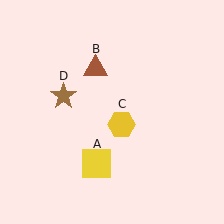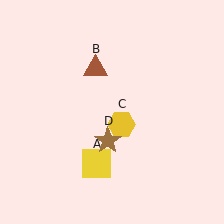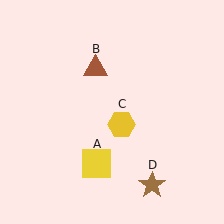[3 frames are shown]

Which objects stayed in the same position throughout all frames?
Yellow square (object A) and brown triangle (object B) and yellow hexagon (object C) remained stationary.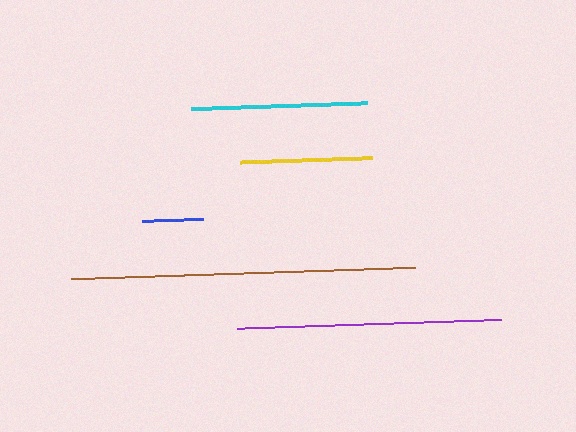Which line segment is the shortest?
The blue line is the shortest at approximately 61 pixels.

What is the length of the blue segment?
The blue segment is approximately 61 pixels long.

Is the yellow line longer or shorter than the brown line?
The brown line is longer than the yellow line.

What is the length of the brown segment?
The brown segment is approximately 344 pixels long.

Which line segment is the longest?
The brown line is the longest at approximately 344 pixels.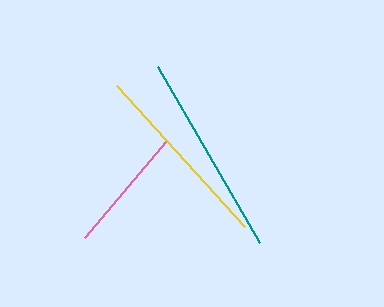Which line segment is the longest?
The teal line is the longest at approximately 204 pixels.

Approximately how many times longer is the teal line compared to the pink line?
The teal line is approximately 1.6 times the length of the pink line.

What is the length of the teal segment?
The teal segment is approximately 204 pixels long.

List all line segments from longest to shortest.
From longest to shortest: teal, yellow, pink.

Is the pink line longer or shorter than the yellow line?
The yellow line is longer than the pink line.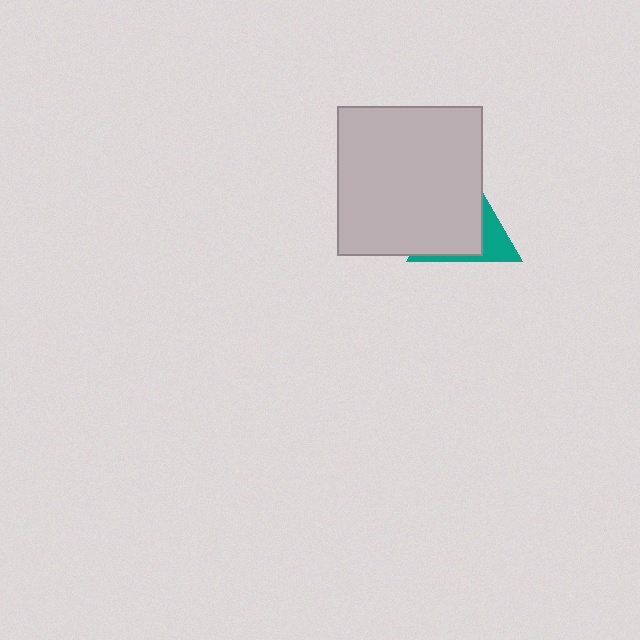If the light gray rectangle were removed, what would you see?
You would see the complete teal triangle.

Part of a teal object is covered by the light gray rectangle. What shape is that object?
It is a triangle.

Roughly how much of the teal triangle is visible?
A small part of it is visible (roughly 30%).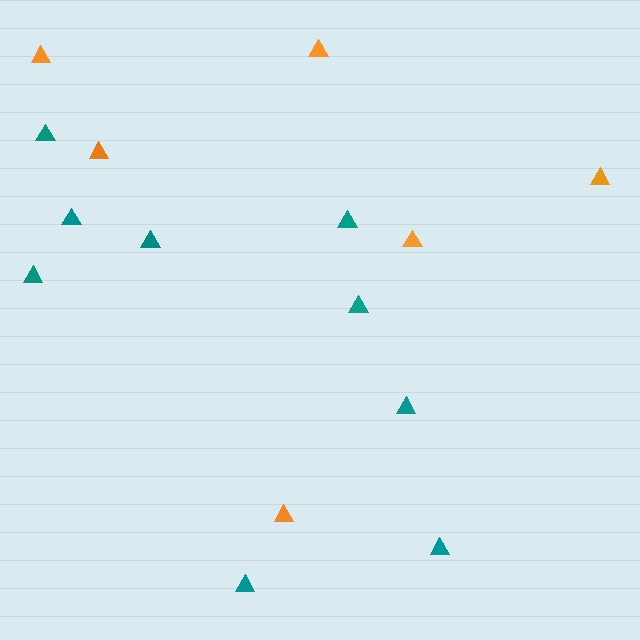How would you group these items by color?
There are 2 groups: one group of orange triangles (6) and one group of teal triangles (9).